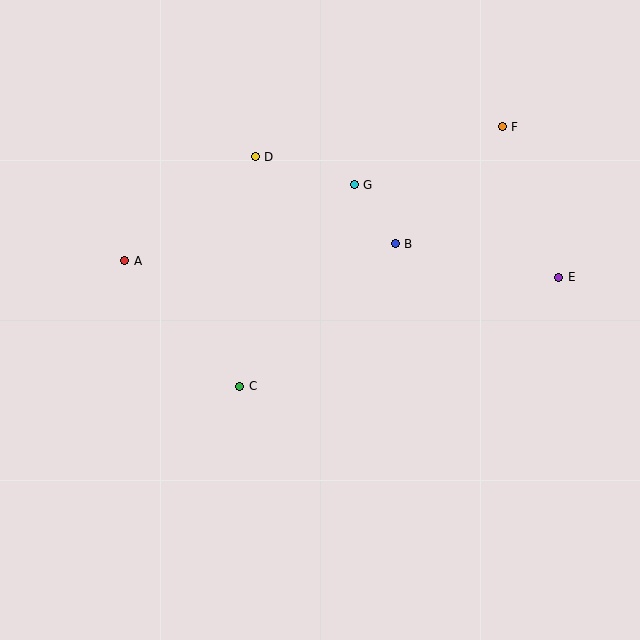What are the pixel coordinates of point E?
Point E is at (559, 277).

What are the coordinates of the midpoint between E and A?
The midpoint between E and A is at (342, 269).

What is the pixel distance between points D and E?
The distance between D and E is 327 pixels.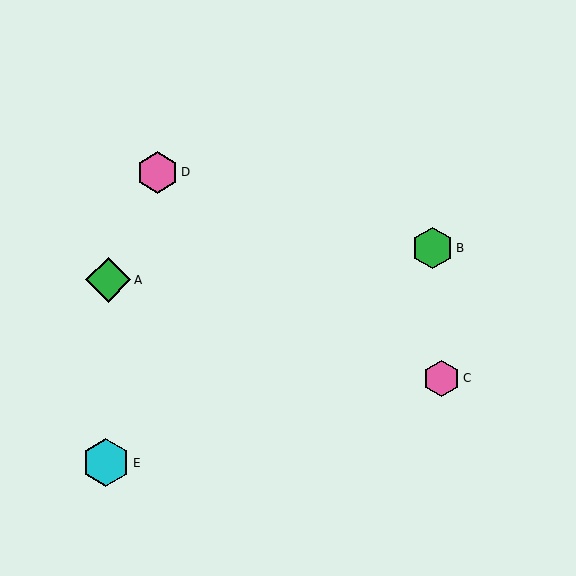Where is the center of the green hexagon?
The center of the green hexagon is at (433, 248).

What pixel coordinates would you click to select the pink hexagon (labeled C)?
Click at (442, 378) to select the pink hexagon C.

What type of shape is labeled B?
Shape B is a green hexagon.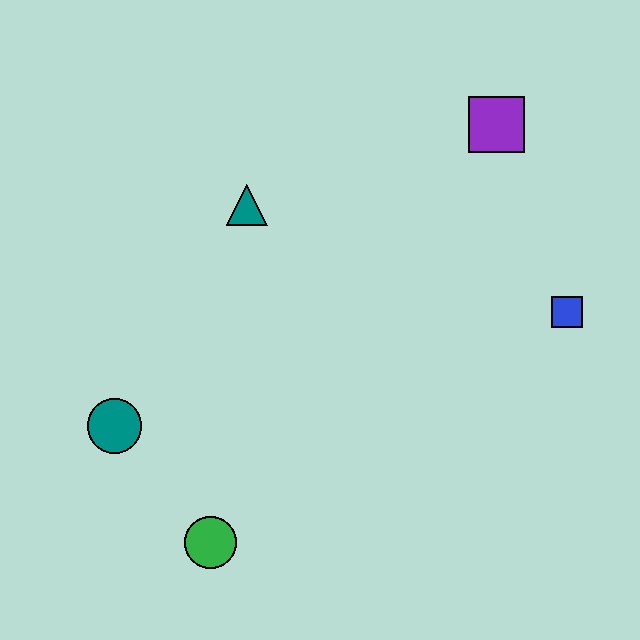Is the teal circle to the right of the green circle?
No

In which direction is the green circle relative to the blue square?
The green circle is to the left of the blue square.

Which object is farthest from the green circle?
The purple square is farthest from the green circle.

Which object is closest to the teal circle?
The green circle is closest to the teal circle.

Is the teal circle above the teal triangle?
No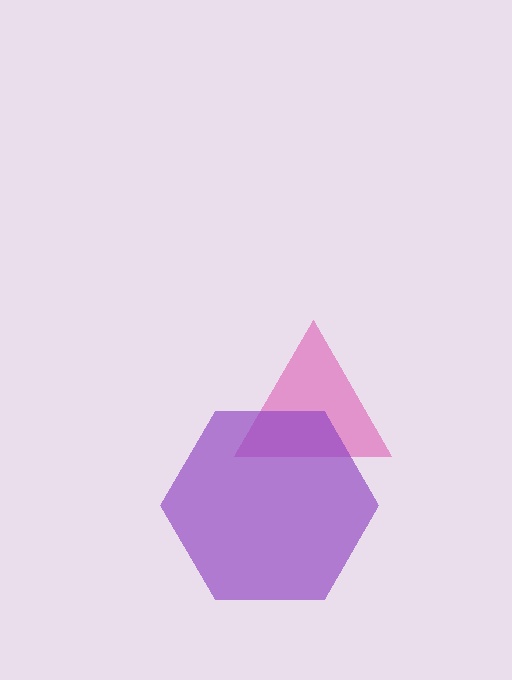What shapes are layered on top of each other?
The layered shapes are: a magenta triangle, a purple hexagon.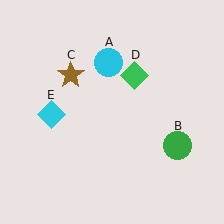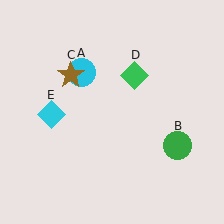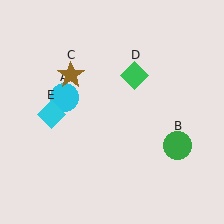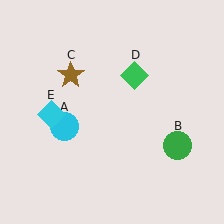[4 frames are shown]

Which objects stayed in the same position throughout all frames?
Green circle (object B) and brown star (object C) and green diamond (object D) and cyan diamond (object E) remained stationary.